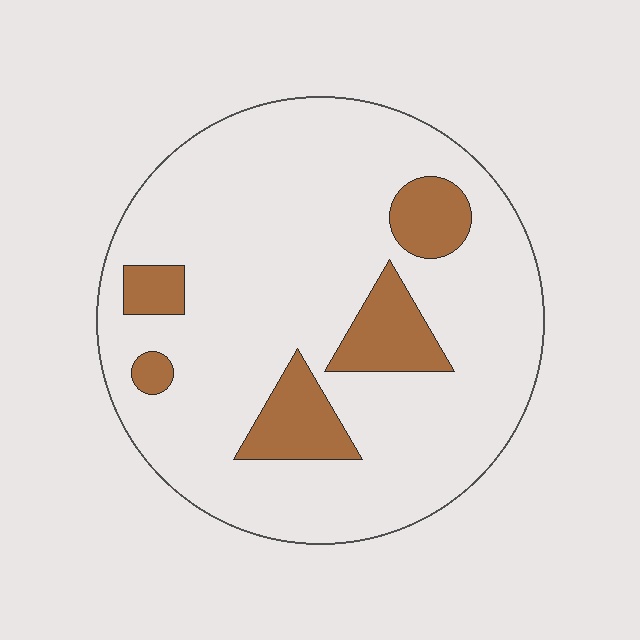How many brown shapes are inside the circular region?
5.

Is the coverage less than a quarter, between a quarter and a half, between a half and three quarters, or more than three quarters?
Less than a quarter.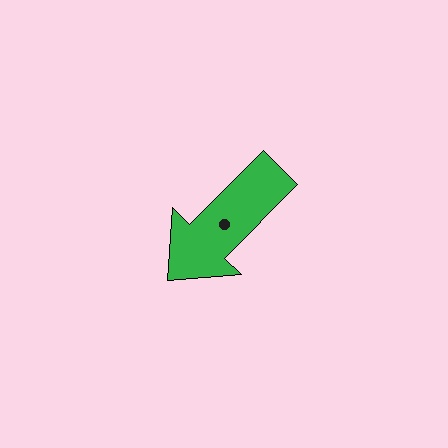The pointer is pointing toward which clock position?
Roughly 7 o'clock.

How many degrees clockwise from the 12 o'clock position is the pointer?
Approximately 225 degrees.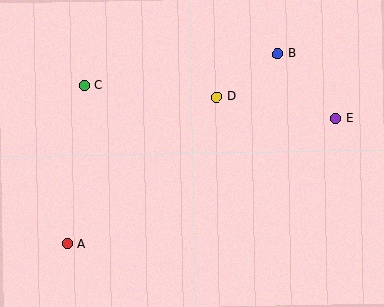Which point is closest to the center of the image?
Point D at (217, 97) is closest to the center.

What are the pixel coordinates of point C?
Point C is at (84, 85).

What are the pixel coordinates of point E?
Point E is at (336, 119).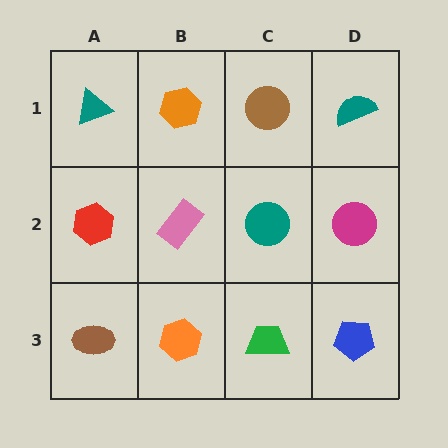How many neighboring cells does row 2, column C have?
4.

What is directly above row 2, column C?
A brown circle.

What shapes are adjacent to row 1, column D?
A magenta circle (row 2, column D), a brown circle (row 1, column C).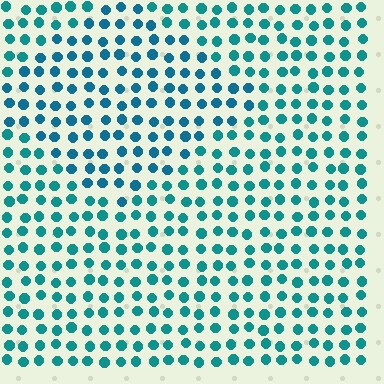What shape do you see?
I see a diamond.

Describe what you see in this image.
The image is filled with small teal elements in a uniform arrangement. A diamond-shaped region is visible where the elements are tinted to a slightly different hue, forming a subtle color boundary.